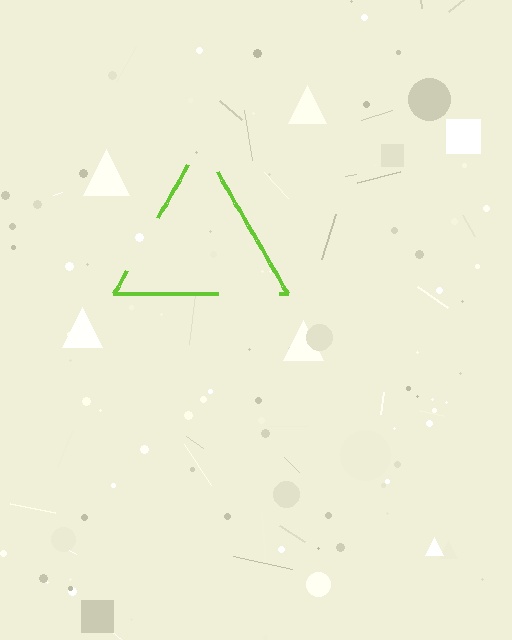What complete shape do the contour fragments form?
The contour fragments form a triangle.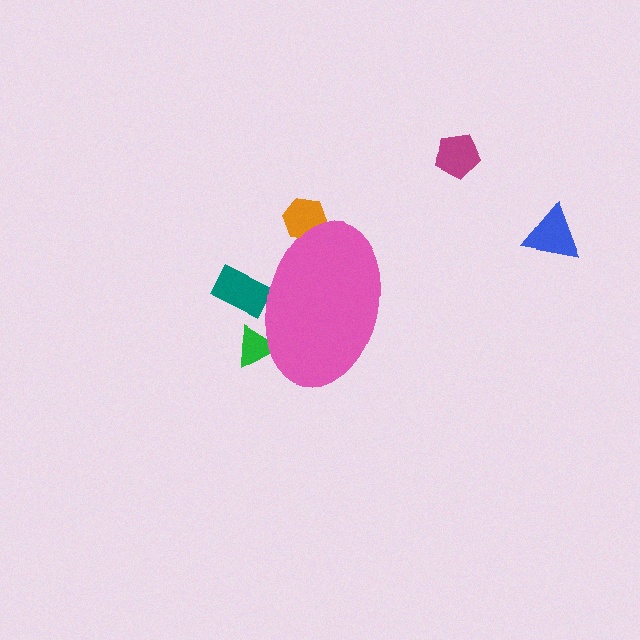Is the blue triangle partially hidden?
No, the blue triangle is fully visible.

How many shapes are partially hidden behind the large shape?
3 shapes are partially hidden.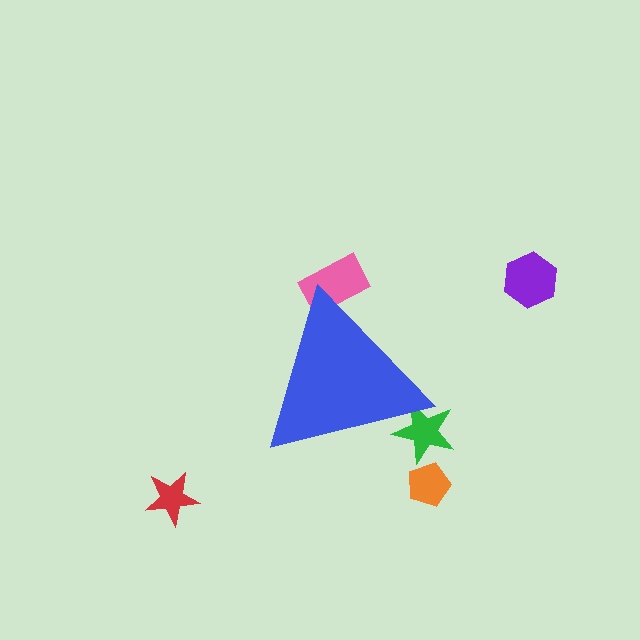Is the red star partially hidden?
No, the red star is fully visible.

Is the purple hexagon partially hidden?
No, the purple hexagon is fully visible.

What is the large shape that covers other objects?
A blue triangle.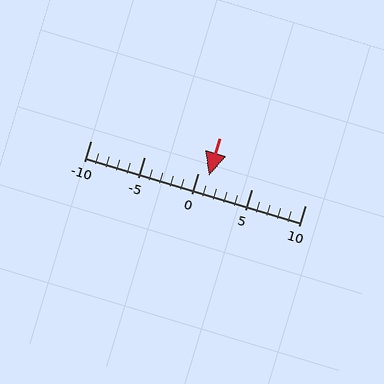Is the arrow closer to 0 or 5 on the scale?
The arrow is closer to 0.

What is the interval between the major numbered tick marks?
The major tick marks are spaced 5 units apart.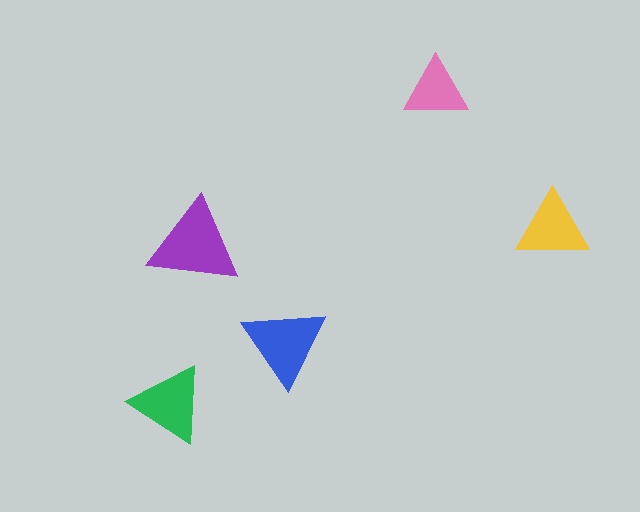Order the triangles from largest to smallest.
the purple one, the blue one, the green one, the yellow one, the pink one.